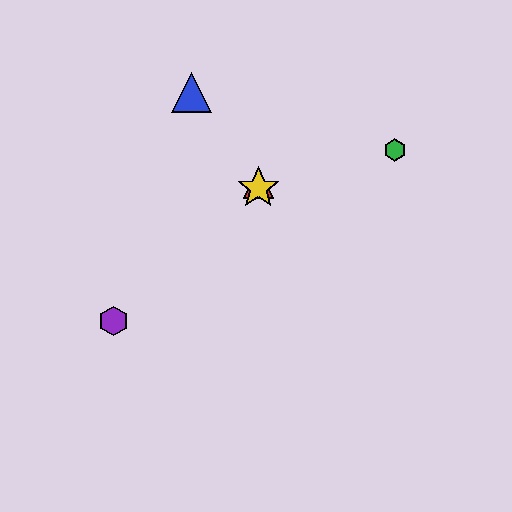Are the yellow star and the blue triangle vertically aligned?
No, the yellow star is at x≈258 and the blue triangle is at x≈191.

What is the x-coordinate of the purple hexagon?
The purple hexagon is at x≈114.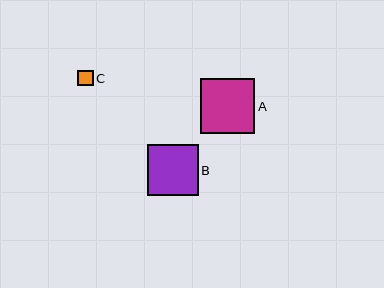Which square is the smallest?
Square C is the smallest with a size of approximately 15 pixels.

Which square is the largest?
Square A is the largest with a size of approximately 54 pixels.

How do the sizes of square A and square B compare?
Square A and square B are approximately the same size.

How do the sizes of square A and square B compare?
Square A and square B are approximately the same size.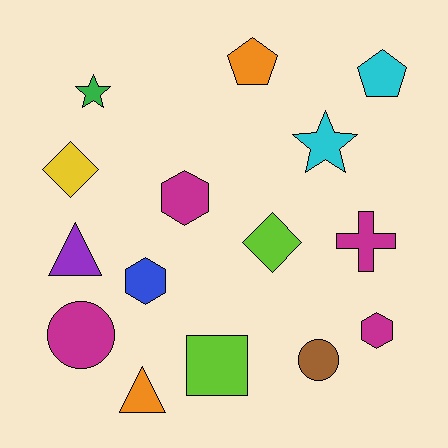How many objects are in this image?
There are 15 objects.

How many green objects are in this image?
There is 1 green object.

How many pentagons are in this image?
There are 2 pentagons.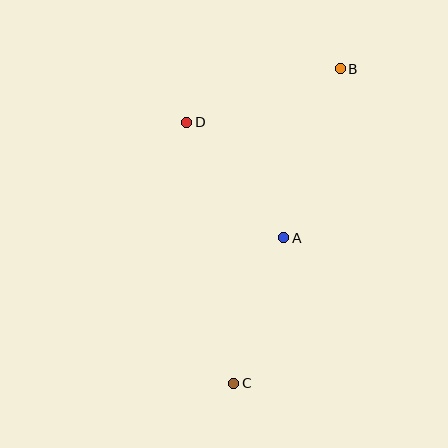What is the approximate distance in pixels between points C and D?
The distance between C and D is approximately 265 pixels.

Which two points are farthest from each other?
Points B and C are farthest from each other.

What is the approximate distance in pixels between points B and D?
The distance between B and D is approximately 163 pixels.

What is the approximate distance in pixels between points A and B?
The distance between A and B is approximately 178 pixels.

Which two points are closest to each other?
Points A and D are closest to each other.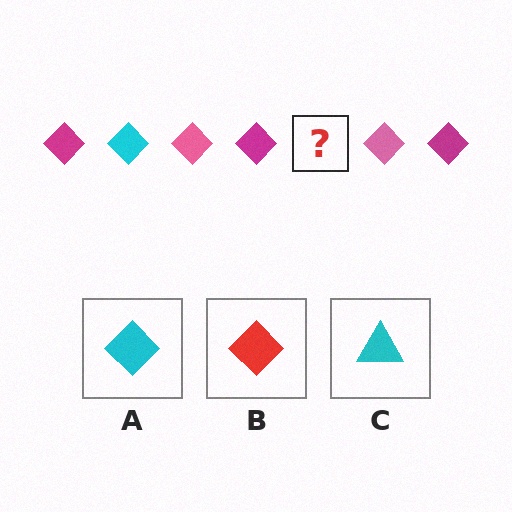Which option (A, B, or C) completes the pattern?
A.